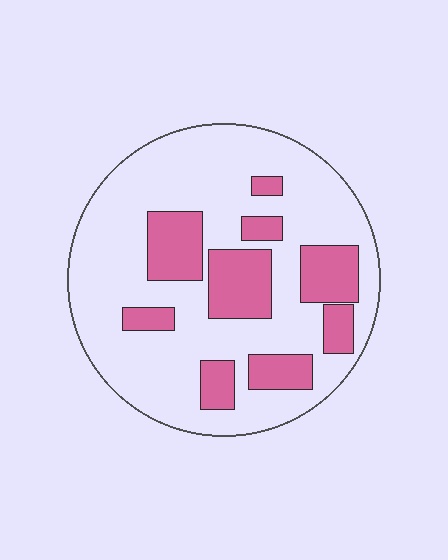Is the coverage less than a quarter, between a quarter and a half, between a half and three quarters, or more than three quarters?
Between a quarter and a half.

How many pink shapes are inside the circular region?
9.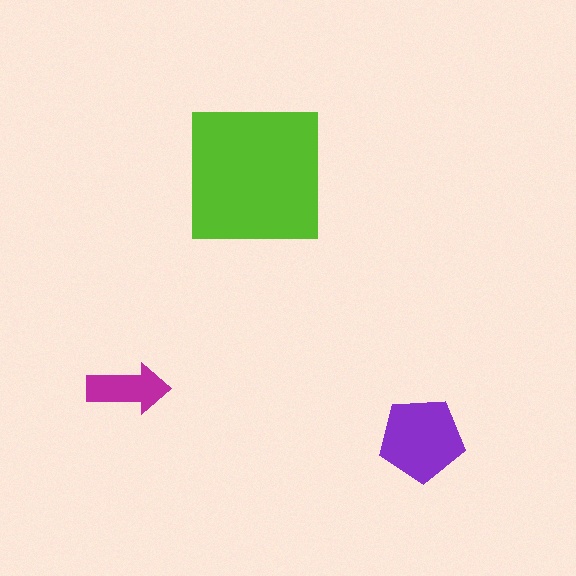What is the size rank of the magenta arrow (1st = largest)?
3rd.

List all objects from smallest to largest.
The magenta arrow, the purple pentagon, the lime square.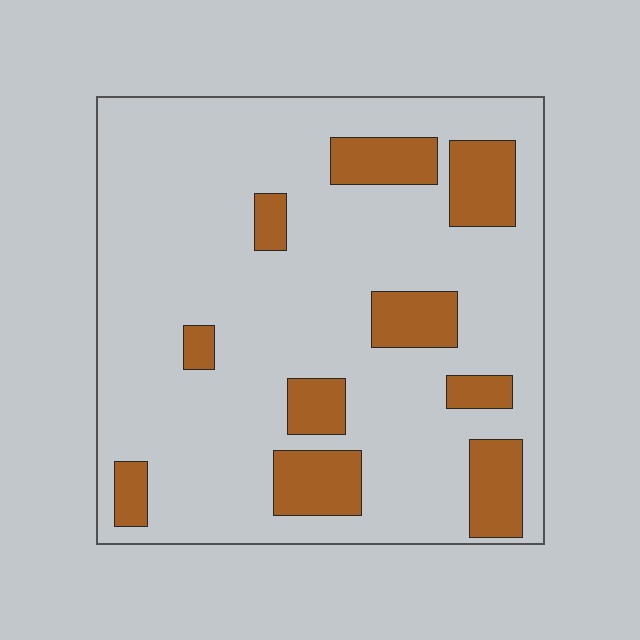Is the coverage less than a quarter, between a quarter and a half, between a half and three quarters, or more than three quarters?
Less than a quarter.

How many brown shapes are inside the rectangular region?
10.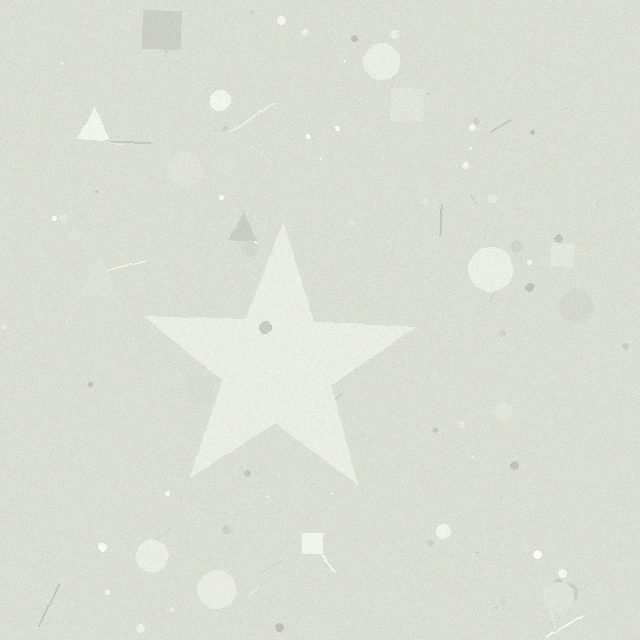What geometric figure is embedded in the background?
A star is embedded in the background.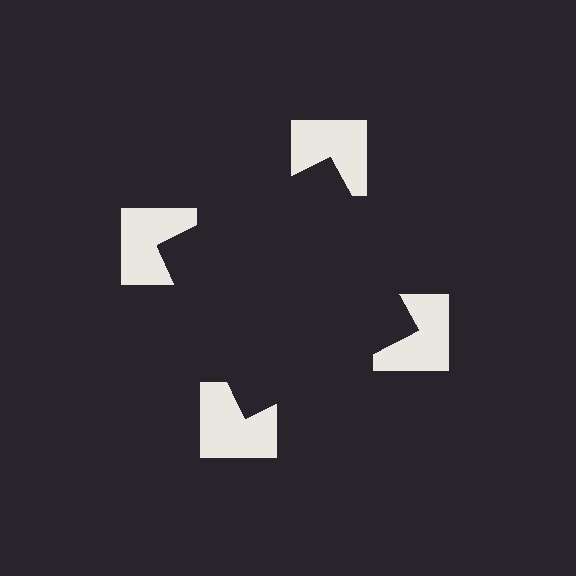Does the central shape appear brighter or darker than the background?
It typically appears slightly darker than the background, even though no actual brightness change is drawn.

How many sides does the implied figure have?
4 sides.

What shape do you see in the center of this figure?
An illusory square — its edges are inferred from the aligned wedge cuts in the notched squares, not physically drawn.